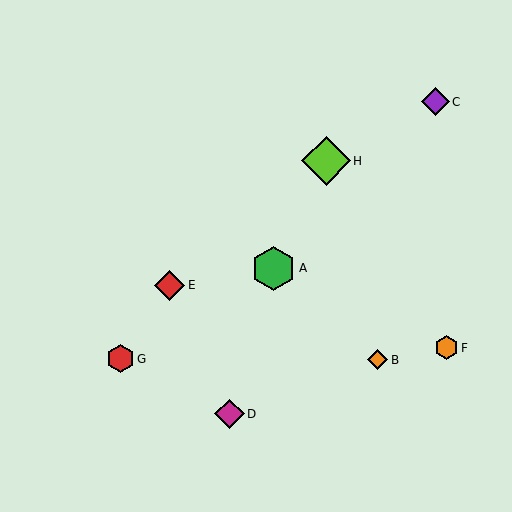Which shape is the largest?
The lime diamond (labeled H) is the largest.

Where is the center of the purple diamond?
The center of the purple diamond is at (435, 102).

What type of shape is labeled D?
Shape D is a magenta diamond.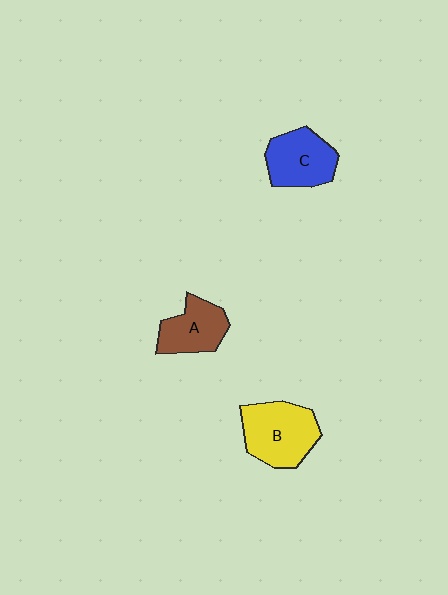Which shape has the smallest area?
Shape A (brown).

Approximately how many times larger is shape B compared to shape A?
Approximately 1.4 times.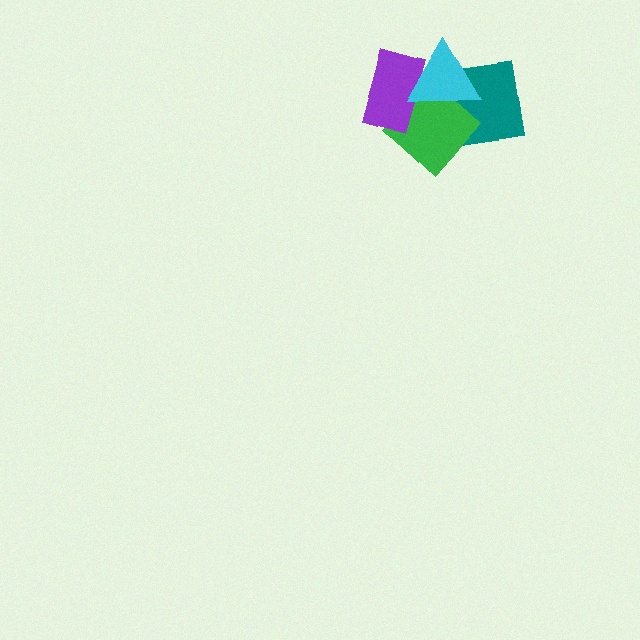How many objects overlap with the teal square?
2 objects overlap with the teal square.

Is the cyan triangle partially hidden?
No, no other shape covers it.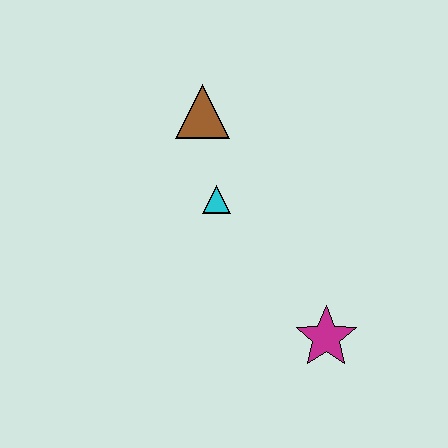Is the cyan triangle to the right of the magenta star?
No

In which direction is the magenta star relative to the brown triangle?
The magenta star is below the brown triangle.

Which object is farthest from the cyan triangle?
The magenta star is farthest from the cyan triangle.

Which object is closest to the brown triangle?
The cyan triangle is closest to the brown triangle.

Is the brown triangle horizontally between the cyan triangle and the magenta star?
No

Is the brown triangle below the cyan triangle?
No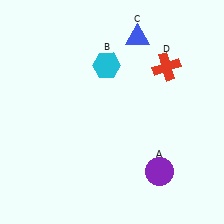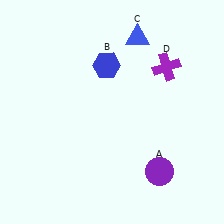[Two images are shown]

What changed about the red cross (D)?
In Image 1, D is red. In Image 2, it changed to purple.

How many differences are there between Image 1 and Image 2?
There are 2 differences between the two images.